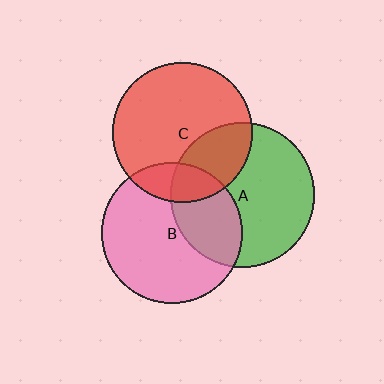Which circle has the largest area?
Circle A (green).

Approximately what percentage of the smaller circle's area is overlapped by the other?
Approximately 15%.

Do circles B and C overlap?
Yes.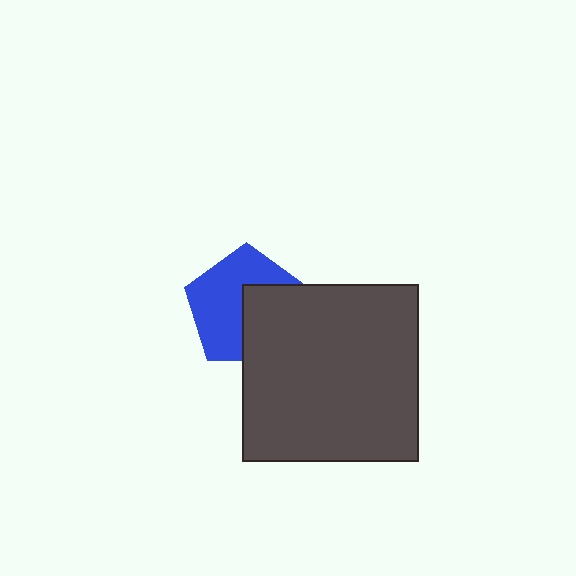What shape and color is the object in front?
The object in front is a dark gray square.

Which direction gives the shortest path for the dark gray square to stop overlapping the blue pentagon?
Moving toward the lower-right gives the shortest separation.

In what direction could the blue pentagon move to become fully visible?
The blue pentagon could move toward the upper-left. That would shift it out from behind the dark gray square entirely.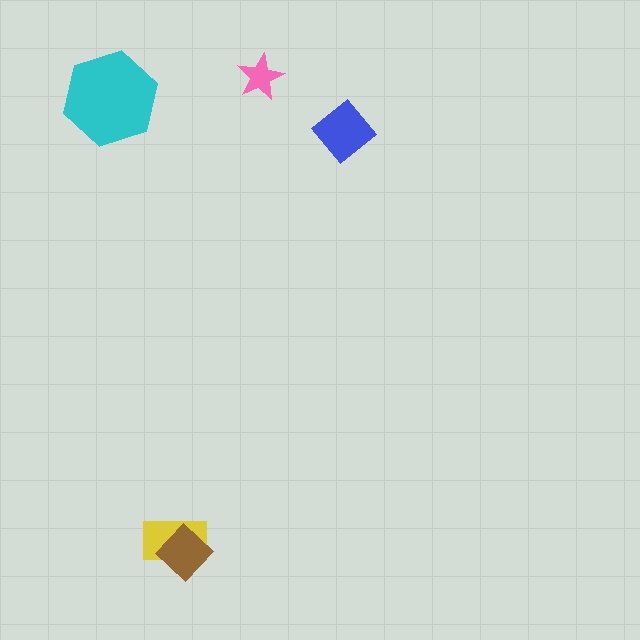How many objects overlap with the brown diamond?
1 object overlaps with the brown diamond.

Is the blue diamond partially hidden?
No, no other shape covers it.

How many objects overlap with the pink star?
0 objects overlap with the pink star.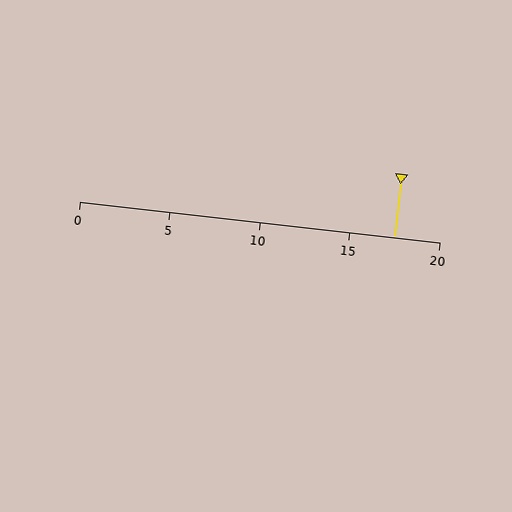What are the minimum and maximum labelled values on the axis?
The axis runs from 0 to 20.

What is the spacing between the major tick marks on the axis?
The major ticks are spaced 5 apart.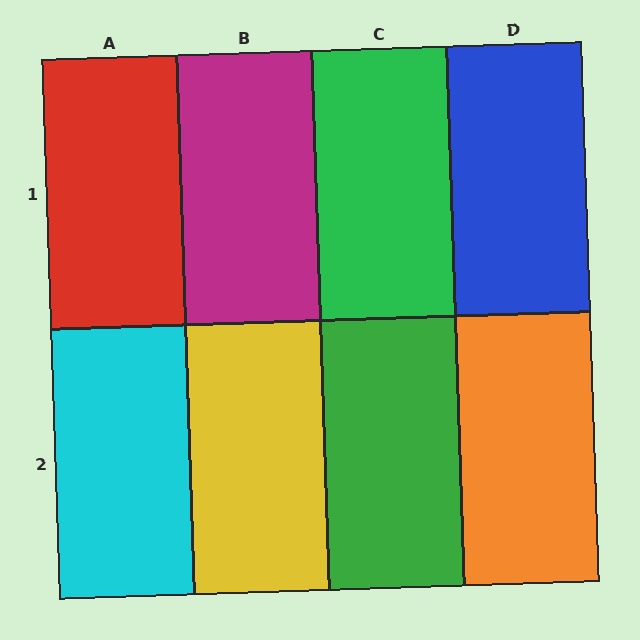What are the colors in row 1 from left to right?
Red, magenta, green, blue.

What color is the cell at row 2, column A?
Cyan.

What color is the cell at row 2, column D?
Orange.